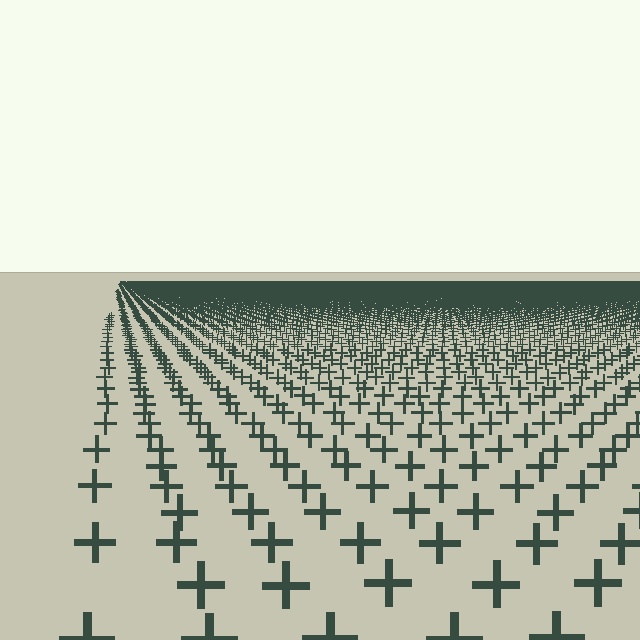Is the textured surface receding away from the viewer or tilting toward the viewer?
The surface is receding away from the viewer. Texture elements get smaller and denser toward the top.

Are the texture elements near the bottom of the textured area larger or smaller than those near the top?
Larger. Near the bottom, elements are closer to the viewer and appear at a bigger on-screen size.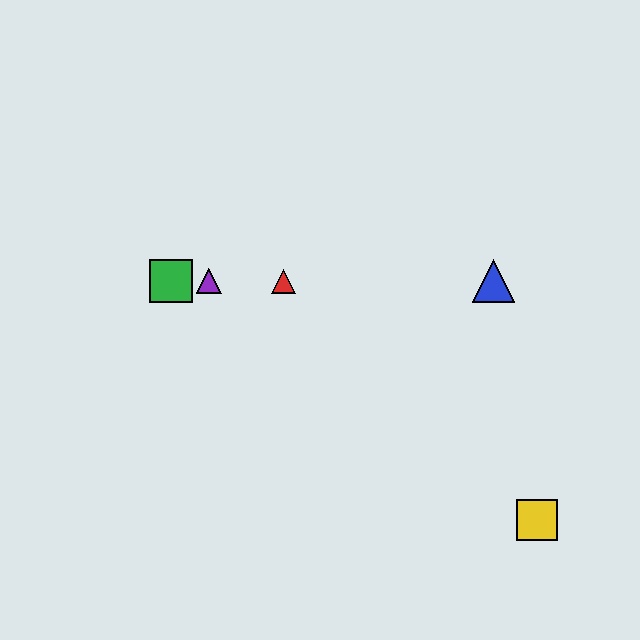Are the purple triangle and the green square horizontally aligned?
Yes, both are at y≈281.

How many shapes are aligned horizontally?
4 shapes (the red triangle, the blue triangle, the green square, the purple triangle) are aligned horizontally.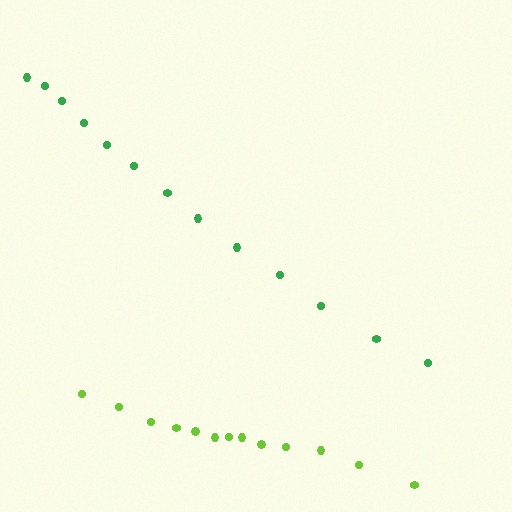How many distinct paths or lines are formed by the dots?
There are 2 distinct paths.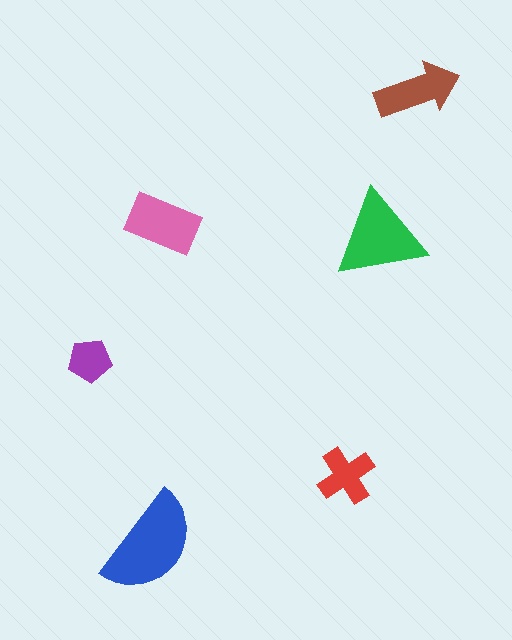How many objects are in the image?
There are 6 objects in the image.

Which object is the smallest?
The purple pentagon.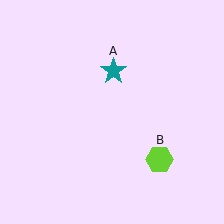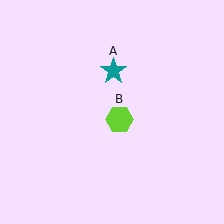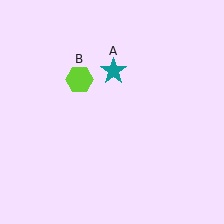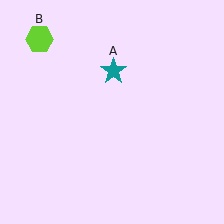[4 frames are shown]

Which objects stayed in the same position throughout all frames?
Teal star (object A) remained stationary.